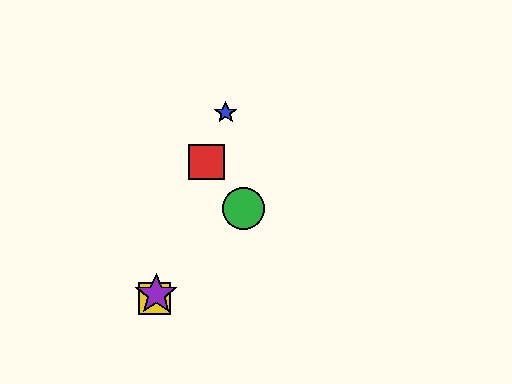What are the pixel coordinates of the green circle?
The green circle is at (244, 208).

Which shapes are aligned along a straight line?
The red square, the blue star, the yellow square, the purple star are aligned along a straight line.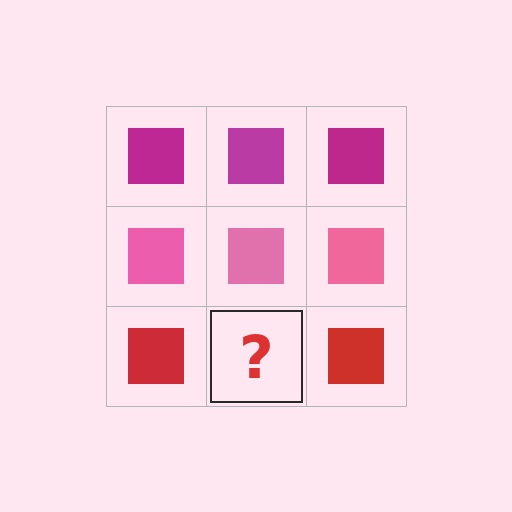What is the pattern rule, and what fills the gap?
The rule is that each row has a consistent color. The gap should be filled with a red square.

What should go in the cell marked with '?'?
The missing cell should contain a red square.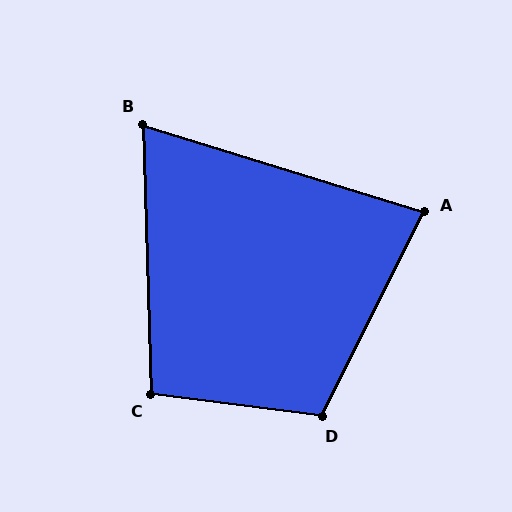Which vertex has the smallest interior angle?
B, at approximately 71 degrees.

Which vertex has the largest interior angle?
D, at approximately 109 degrees.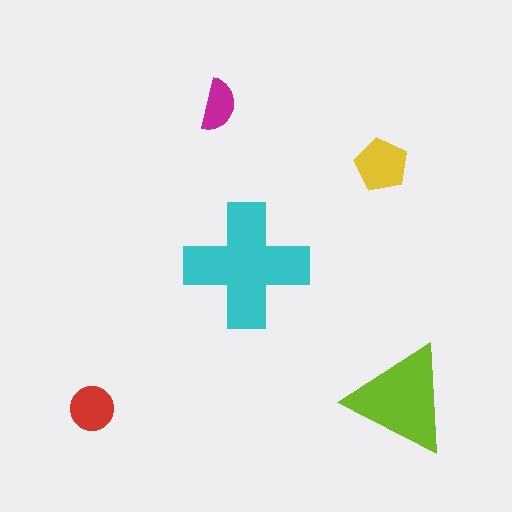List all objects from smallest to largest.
The magenta semicircle, the red circle, the yellow pentagon, the lime triangle, the cyan cross.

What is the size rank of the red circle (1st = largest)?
4th.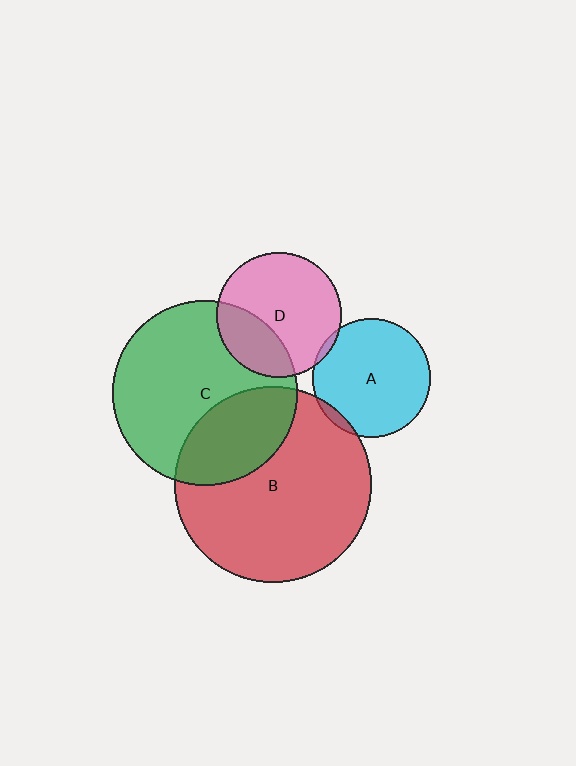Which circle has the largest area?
Circle B (red).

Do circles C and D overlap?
Yes.